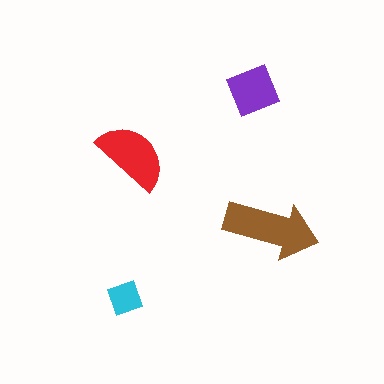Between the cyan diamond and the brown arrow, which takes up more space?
The brown arrow.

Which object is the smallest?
The cyan diamond.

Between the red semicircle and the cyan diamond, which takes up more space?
The red semicircle.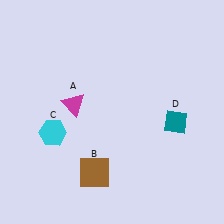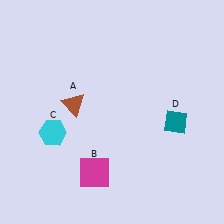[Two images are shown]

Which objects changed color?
A changed from magenta to brown. B changed from brown to magenta.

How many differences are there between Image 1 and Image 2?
There are 2 differences between the two images.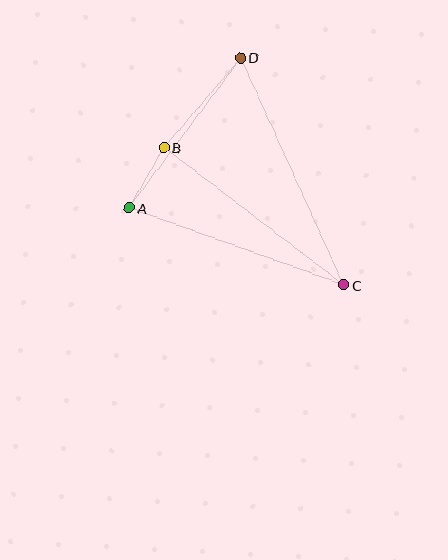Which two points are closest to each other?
Points A and B are closest to each other.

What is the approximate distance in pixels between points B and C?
The distance between B and C is approximately 226 pixels.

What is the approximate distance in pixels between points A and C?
The distance between A and C is approximately 228 pixels.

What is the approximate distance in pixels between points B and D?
The distance between B and D is approximately 118 pixels.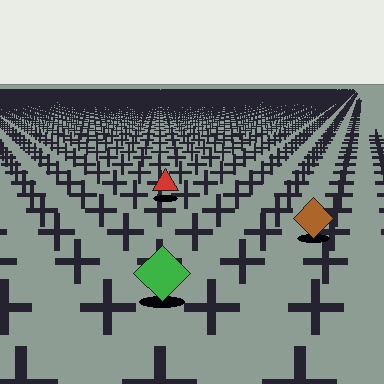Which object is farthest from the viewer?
The red triangle is farthest from the viewer. It appears smaller and the ground texture around it is denser.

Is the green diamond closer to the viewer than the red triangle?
Yes. The green diamond is closer — you can tell from the texture gradient: the ground texture is coarser near it.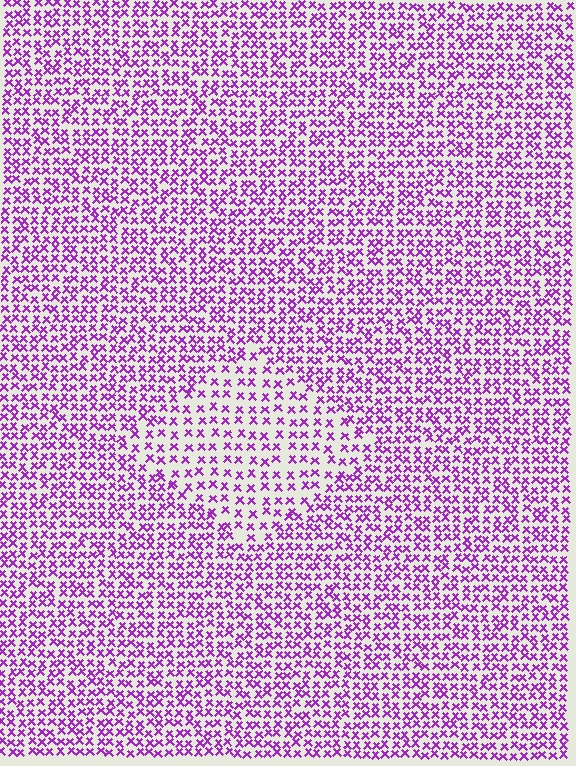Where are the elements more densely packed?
The elements are more densely packed outside the diamond boundary.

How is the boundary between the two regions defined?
The boundary is defined by a change in element density (approximately 1.7x ratio). All elements are the same color, size, and shape.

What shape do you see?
I see a diamond.